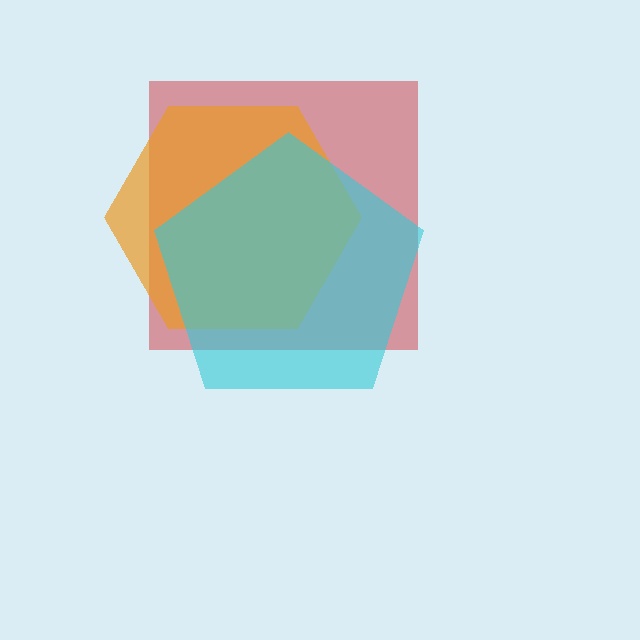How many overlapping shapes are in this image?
There are 3 overlapping shapes in the image.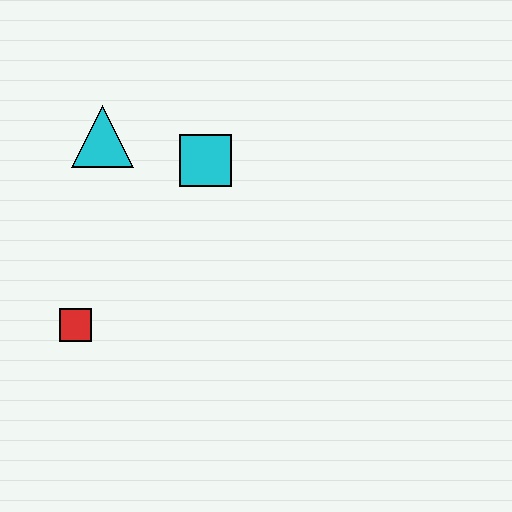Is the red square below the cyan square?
Yes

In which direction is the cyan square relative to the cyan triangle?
The cyan square is to the right of the cyan triangle.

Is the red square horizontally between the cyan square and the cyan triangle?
No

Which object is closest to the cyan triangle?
The cyan square is closest to the cyan triangle.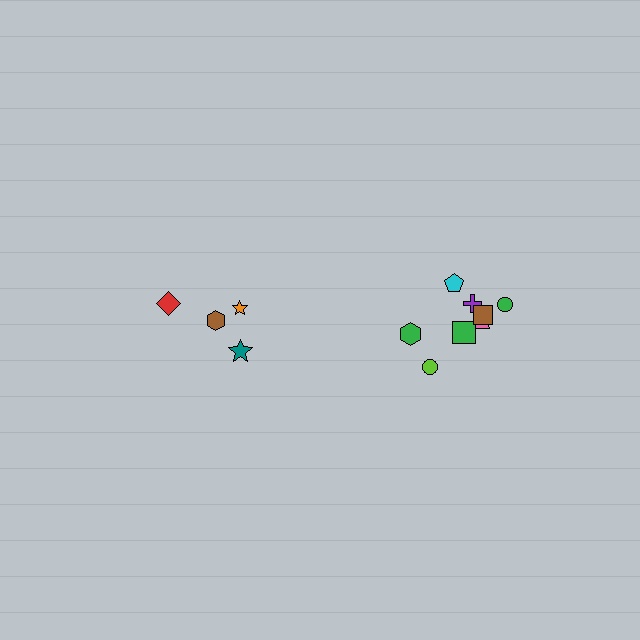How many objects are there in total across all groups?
There are 12 objects.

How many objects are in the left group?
There are 4 objects.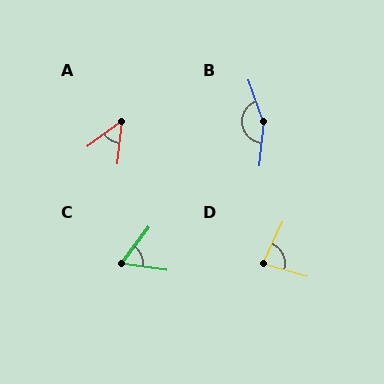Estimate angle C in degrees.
Approximately 61 degrees.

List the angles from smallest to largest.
A (47°), C (61°), D (81°), B (155°).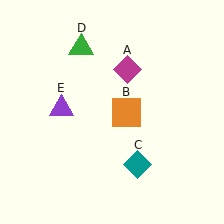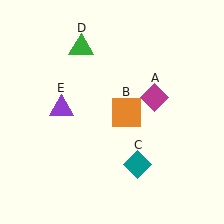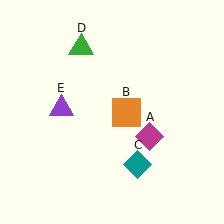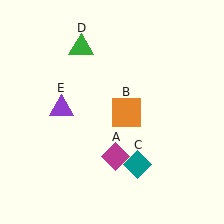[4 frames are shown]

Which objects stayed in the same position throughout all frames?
Orange square (object B) and teal diamond (object C) and green triangle (object D) and purple triangle (object E) remained stationary.